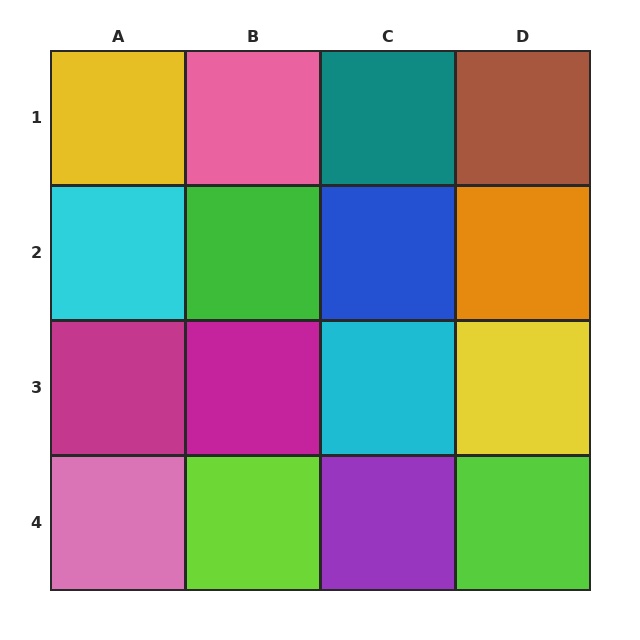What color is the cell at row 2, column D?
Orange.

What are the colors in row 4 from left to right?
Pink, lime, purple, lime.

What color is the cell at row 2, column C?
Blue.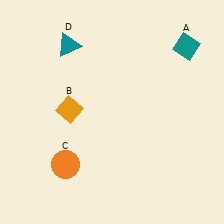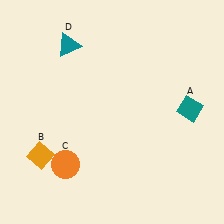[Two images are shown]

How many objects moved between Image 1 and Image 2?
2 objects moved between the two images.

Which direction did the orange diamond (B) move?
The orange diamond (B) moved down.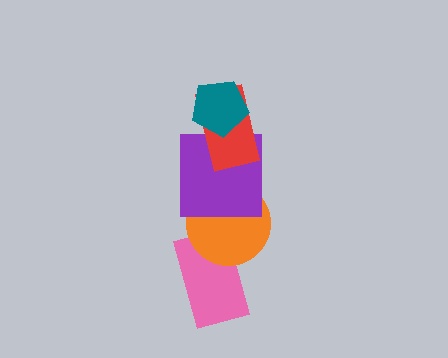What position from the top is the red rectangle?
The red rectangle is 2nd from the top.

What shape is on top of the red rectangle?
The teal pentagon is on top of the red rectangle.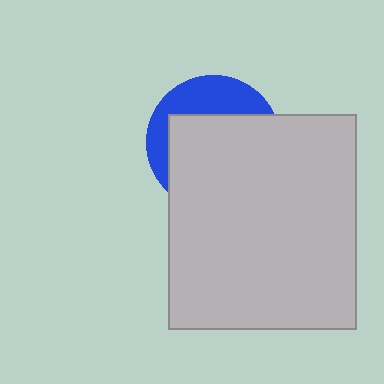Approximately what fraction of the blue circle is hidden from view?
Roughly 67% of the blue circle is hidden behind the light gray rectangle.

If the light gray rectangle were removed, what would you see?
You would see the complete blue circle.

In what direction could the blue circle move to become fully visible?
The blue circle could move up. That would shift it out from behind the light gray rectangle entirely.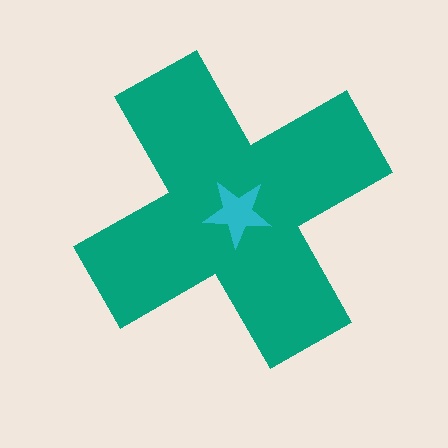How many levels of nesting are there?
2.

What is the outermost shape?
The teal cross.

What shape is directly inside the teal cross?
The cyan star.